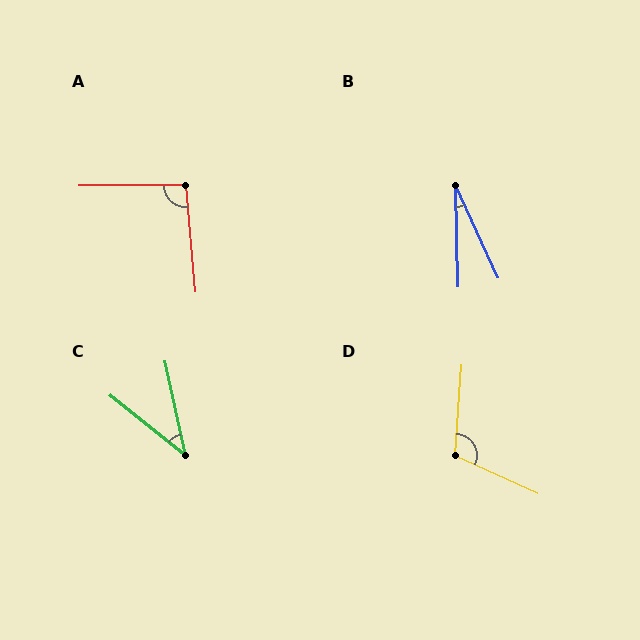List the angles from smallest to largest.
B (23°), C (39°), A (95°), D (111°).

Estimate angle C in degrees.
Approximately 39 degrees.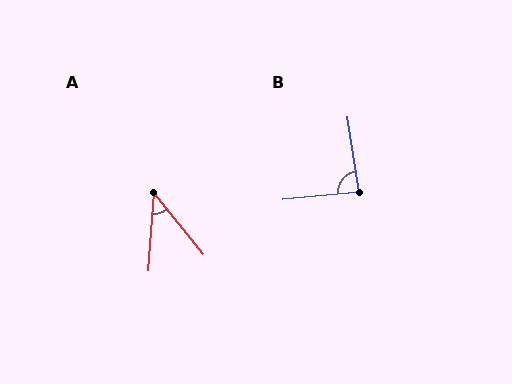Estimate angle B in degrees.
Approximately 86 degrees.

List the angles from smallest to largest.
A (43°), B (86°).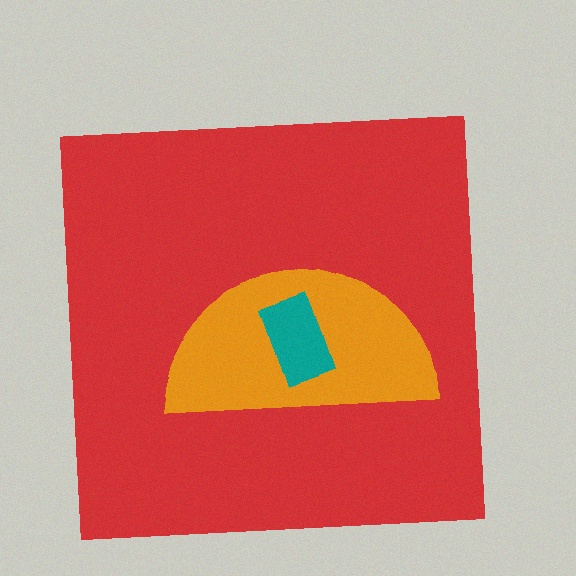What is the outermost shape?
The red square.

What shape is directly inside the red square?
The orange semicircle.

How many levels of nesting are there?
3.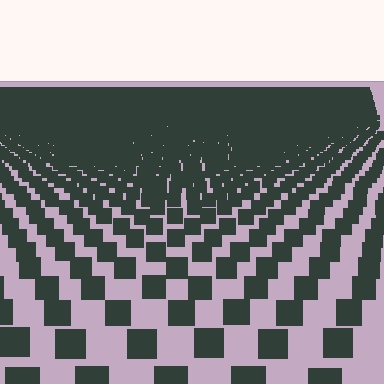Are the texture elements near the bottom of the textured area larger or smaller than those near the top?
Larger. Near the bottom, elements are closer to the viewer and appear at a bigger on-screen size.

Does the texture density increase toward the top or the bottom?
Density increases toward the top.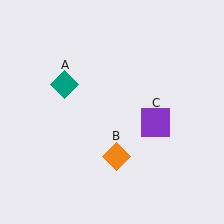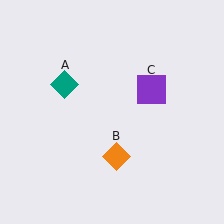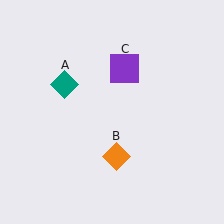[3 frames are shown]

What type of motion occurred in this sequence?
The purple square (object C) rotated counterclockwise around the center of the scene.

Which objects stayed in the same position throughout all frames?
Teal diamond (object A) and orange diamond (object B) remained stationary.